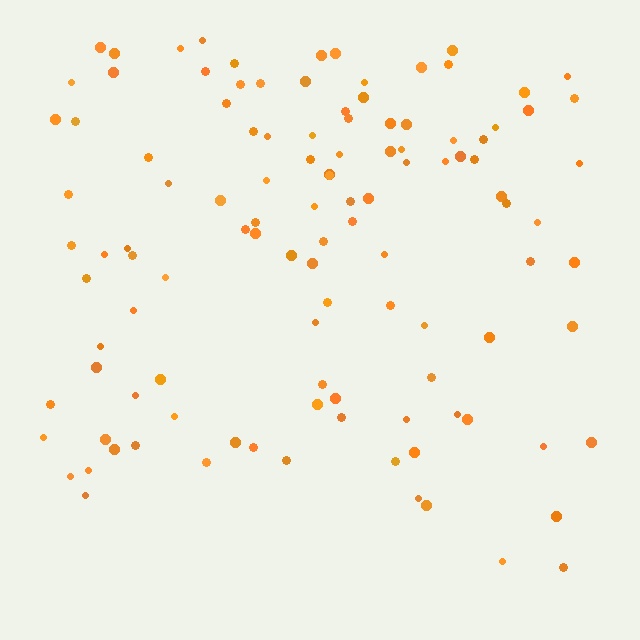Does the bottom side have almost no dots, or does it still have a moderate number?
Still a moderate number, just noticeably fewer than the top.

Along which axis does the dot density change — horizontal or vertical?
Vertical.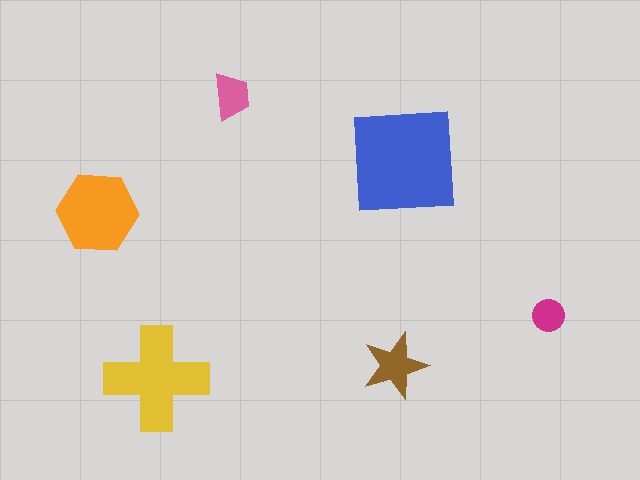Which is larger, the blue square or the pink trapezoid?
The blue square.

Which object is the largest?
The blue square.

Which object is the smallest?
The magenta circle.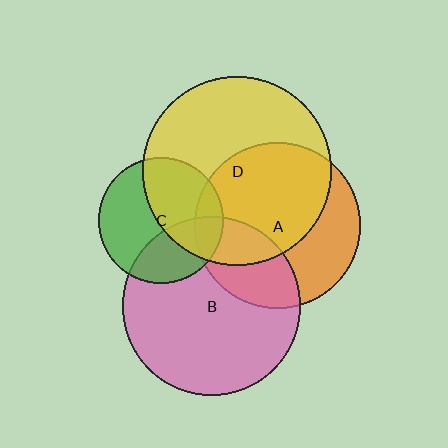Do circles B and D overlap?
Yes.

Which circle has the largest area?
Circle D (yellow).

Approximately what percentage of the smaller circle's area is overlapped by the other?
Approximately 15%.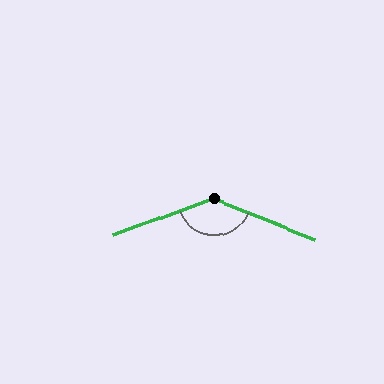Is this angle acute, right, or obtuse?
It is obtuse.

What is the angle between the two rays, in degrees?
Approximately 138 degrees.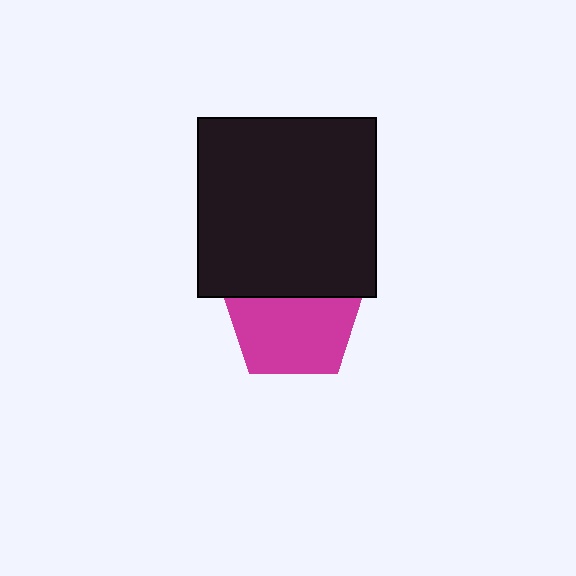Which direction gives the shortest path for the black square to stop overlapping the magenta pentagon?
Moving up gives the shortest separation.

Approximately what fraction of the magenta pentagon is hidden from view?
Roughly 36% of the magenta pentagon is hidden behind the black square.